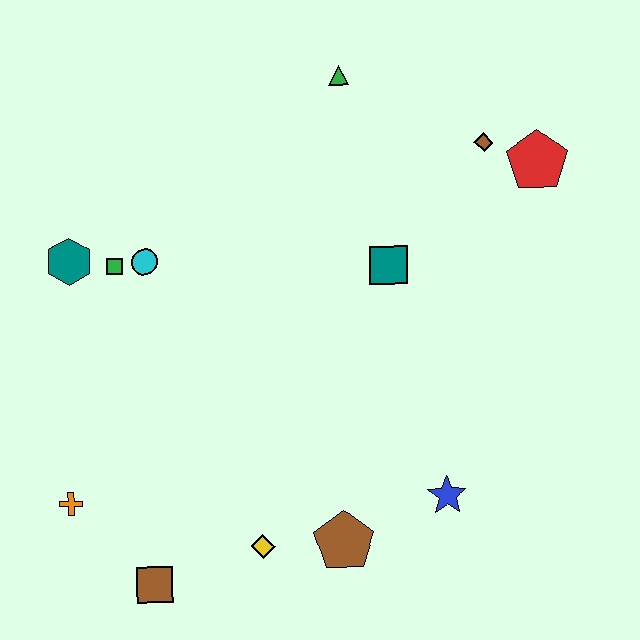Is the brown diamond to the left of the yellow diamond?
No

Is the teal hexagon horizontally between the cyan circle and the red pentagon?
No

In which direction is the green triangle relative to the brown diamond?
The green triangle is to the left of the brown diamond.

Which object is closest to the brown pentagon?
The yellow diamond is closest to the brown pentagon.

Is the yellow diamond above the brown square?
Yes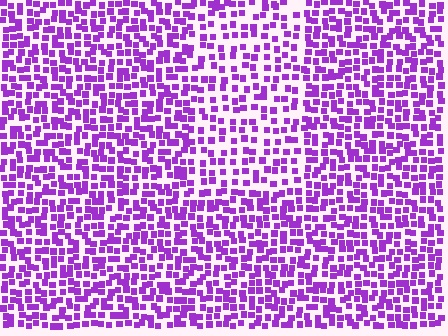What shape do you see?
I see a rectangle.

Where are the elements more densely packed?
The elements are more densely packed outside the rectangle boundary.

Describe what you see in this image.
The image contains small purple elements arranged at two different densities. A rectangle-shaped region is visible where the elements are less densely packed than the surrounding area.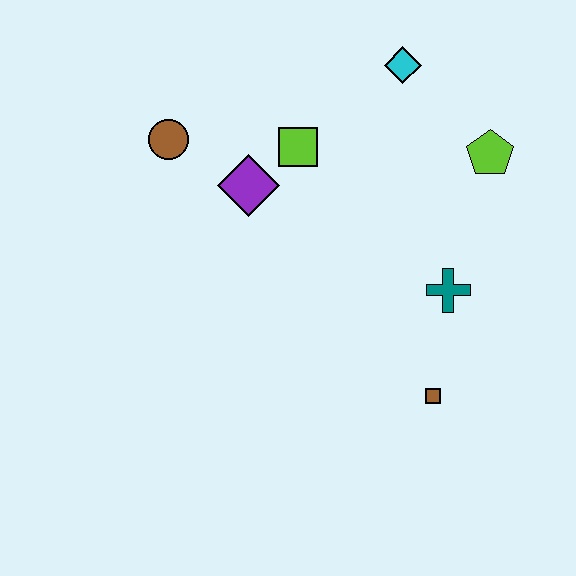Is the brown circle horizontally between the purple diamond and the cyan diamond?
No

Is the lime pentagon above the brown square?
Yes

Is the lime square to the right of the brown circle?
Yes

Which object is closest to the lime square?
The purple diamond is closest to the lime square.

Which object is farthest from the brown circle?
The brown square is farthest from the brown circle.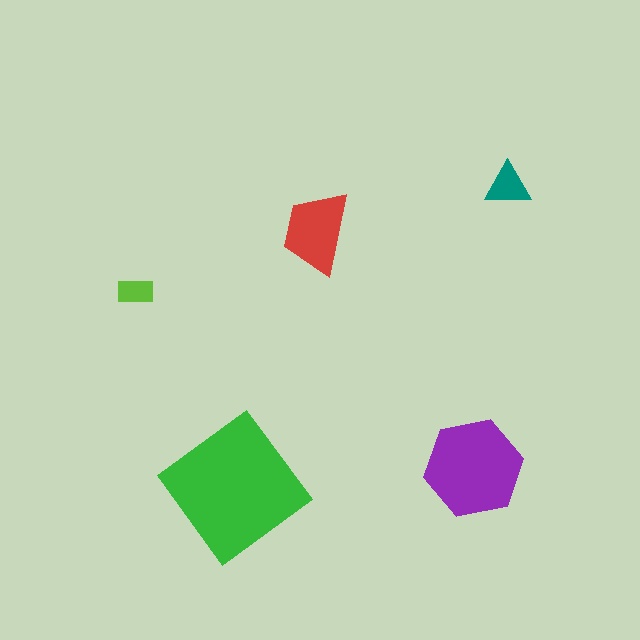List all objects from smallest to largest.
The lime rectangle, the teal triangle, the red trapezoid, the purple hexagon, the green diamond.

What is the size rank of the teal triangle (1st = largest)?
4th.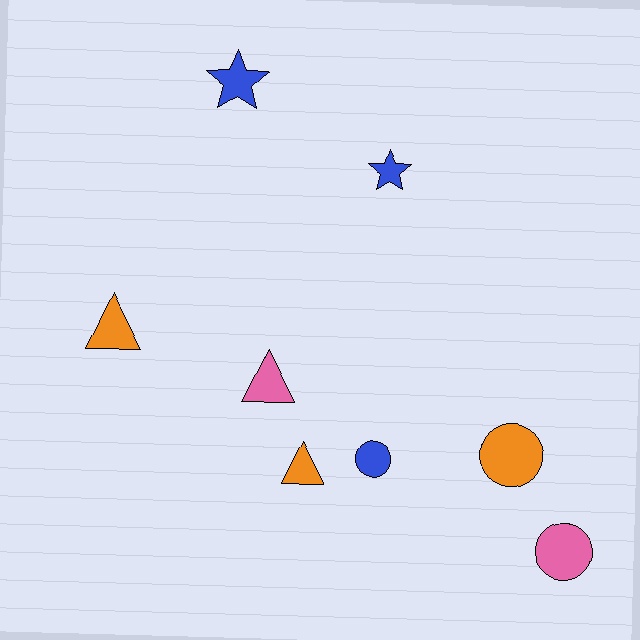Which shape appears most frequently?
Triangle, with 3 objects.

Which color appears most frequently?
Orange, with 3 objects.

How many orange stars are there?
There are no orange stars.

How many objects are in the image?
There are 8 objects.